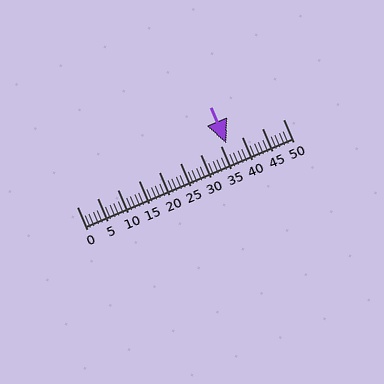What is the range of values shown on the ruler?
The ruler shows values from 0 to 50.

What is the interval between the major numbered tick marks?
The major tick marks are spaced 5 units apart.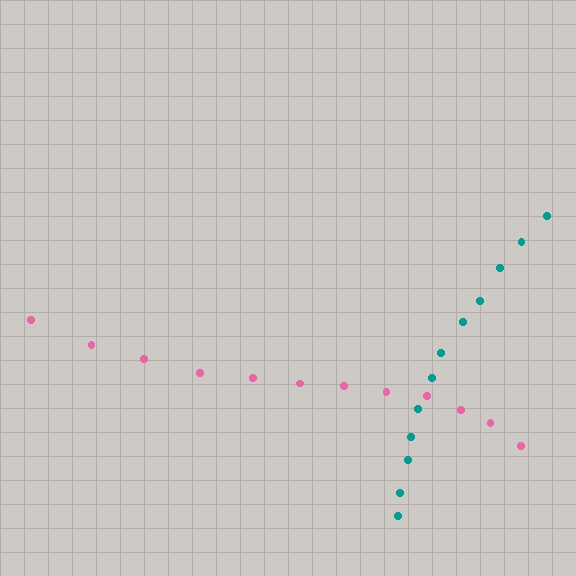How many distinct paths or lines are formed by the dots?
There are 2 distinct paths.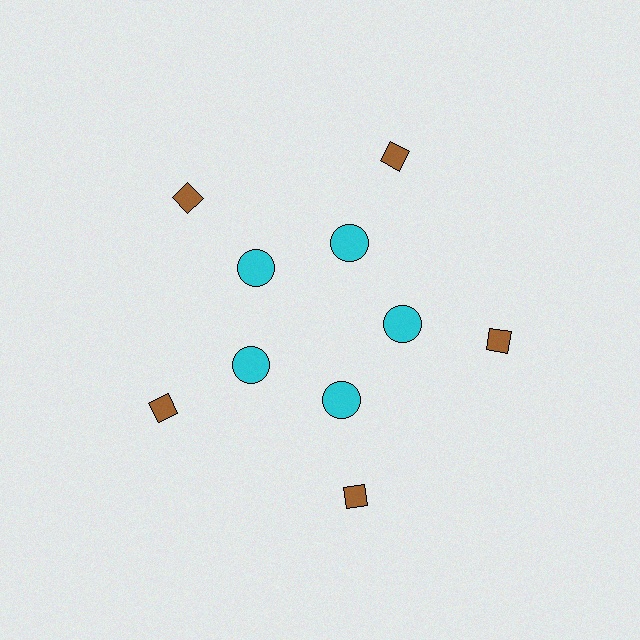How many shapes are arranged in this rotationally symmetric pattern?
There are 10 shapes, arranged in 5 groups of 2.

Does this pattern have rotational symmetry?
Yes, this pattern has 5-fold rotational symmetry. It looks the same after rotating 72 degrees around the center.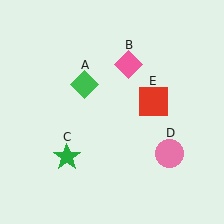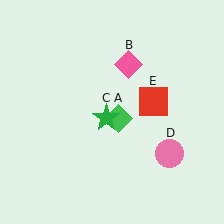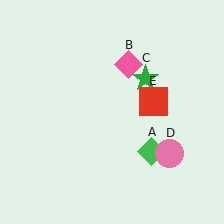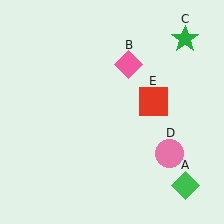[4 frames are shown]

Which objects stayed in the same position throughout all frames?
Pink diamond (object B) and pink circle (object D) and red square (object E) remained stationary.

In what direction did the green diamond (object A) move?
The green diamond (object A) moved down and to the right.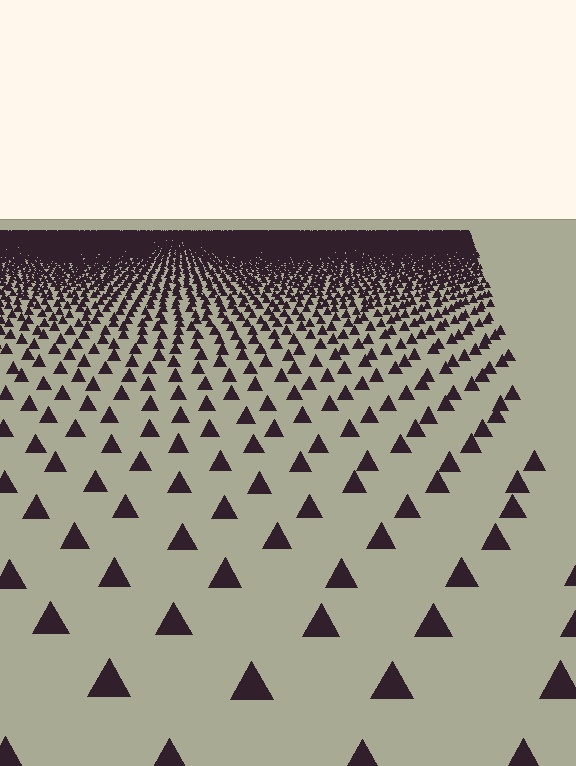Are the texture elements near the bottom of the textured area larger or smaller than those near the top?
Larger. Near the bottom, elements are closer to the viewer and appear at a bigger on-screen size.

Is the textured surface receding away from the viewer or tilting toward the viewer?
The surface is receding away from the viewer. Texture elements get smaller and denser toward the top.